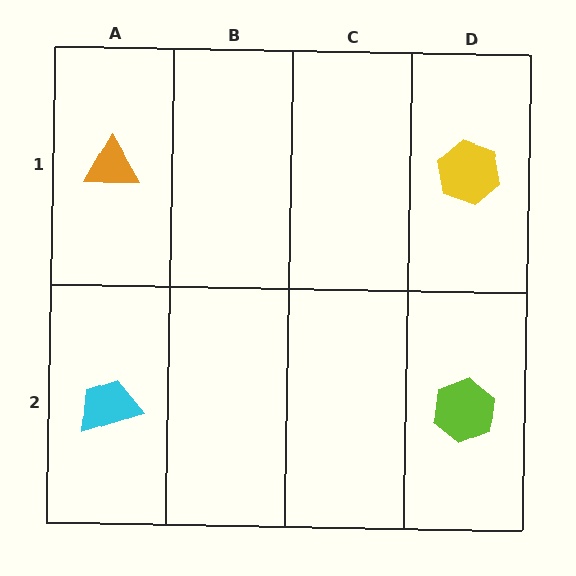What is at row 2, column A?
A cyan trapezoid.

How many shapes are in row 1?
2 shapes.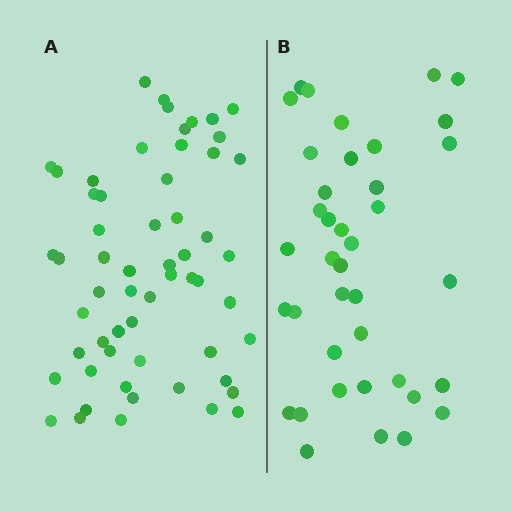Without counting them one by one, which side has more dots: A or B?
Region A (the left region) has more dots.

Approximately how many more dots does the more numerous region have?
Region A has approximately 20 more dots than region B.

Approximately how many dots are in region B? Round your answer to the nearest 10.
About 40 dots. (The exact count is 39, which rounds to 40.)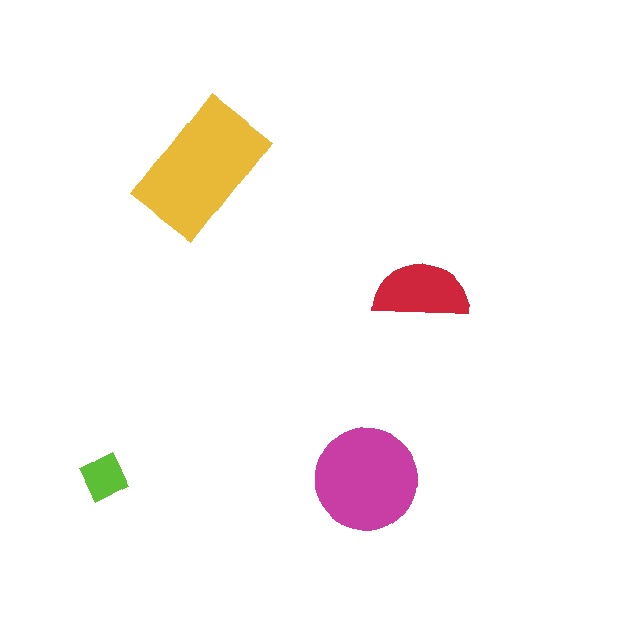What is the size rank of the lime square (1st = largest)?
4th.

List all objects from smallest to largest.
The lime square, the red semicircle, the magenta circle, the yellow rectangle.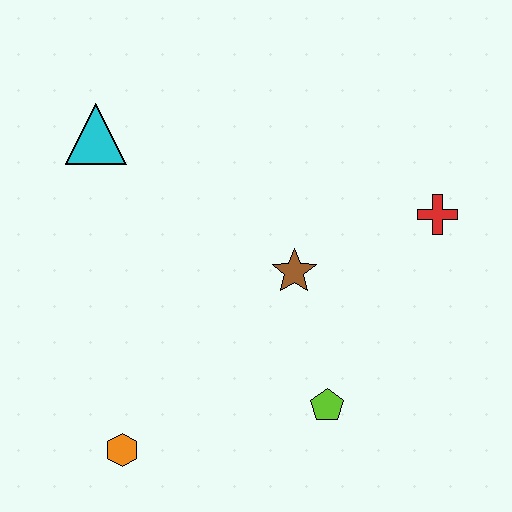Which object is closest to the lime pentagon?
The brown star is closest to the lime pentagon.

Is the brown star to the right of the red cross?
No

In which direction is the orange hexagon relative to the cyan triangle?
The orange hexagon is below the cyan triangle.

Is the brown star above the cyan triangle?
No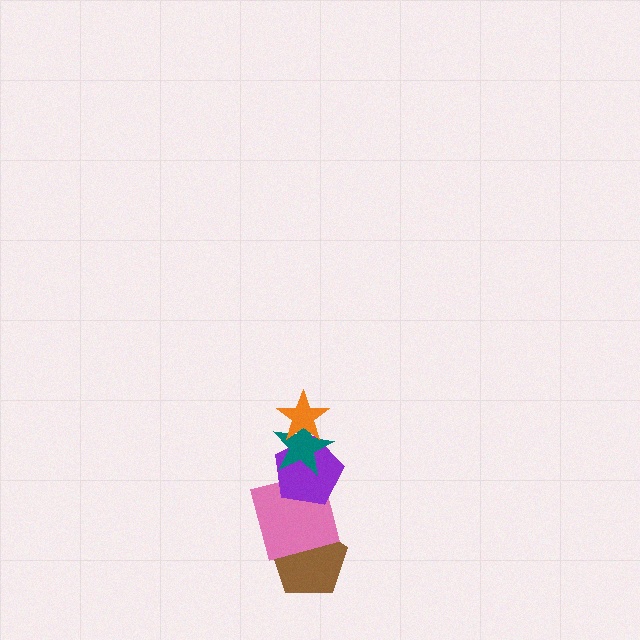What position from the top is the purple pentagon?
The purple pentagon is 3rd from the top.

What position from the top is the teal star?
The teal star is 2nd from the top.